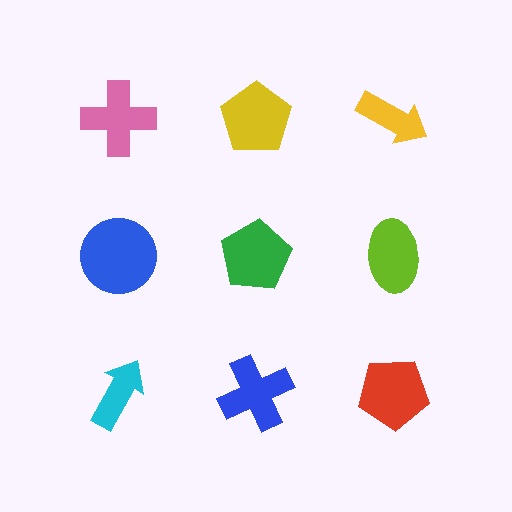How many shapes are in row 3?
3 shapes.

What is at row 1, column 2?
A yellow pentagon.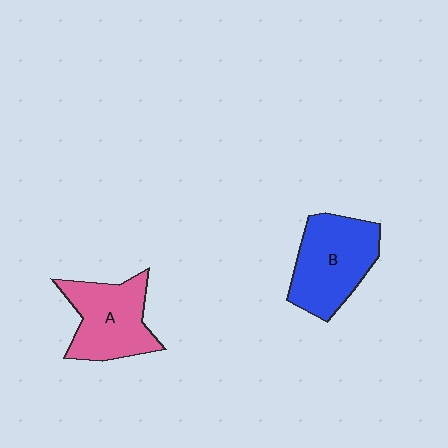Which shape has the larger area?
Shape B (blue).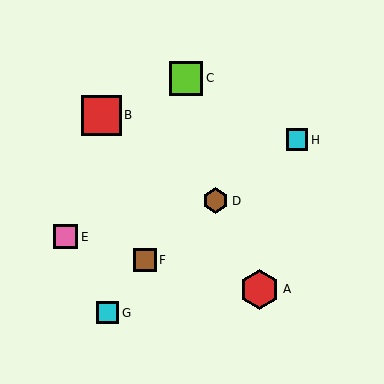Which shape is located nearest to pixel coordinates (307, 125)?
The cyan square (labeled H) at (297, 140) is nearest to that location.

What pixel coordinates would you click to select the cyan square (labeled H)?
Click at (297, 140) to select the cyan square H.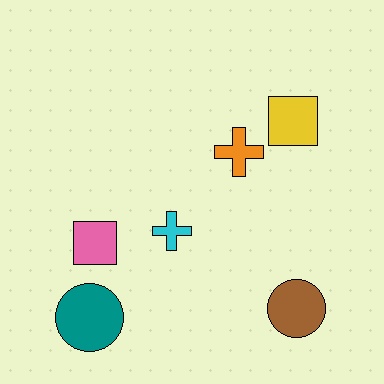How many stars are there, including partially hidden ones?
There are no stars.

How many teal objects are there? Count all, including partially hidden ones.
There is 1 teal object.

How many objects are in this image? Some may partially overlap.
There are 6 objects.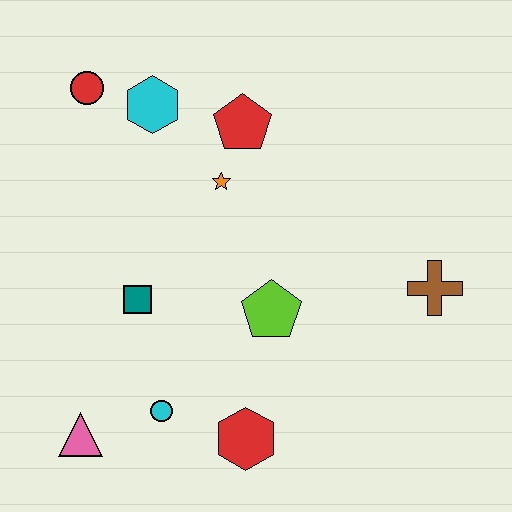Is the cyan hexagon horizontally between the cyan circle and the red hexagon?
No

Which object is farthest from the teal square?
The brown cross is farthest from the teal square.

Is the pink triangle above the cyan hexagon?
No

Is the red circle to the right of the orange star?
No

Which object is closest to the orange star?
The red pentagon is closest to the orange star.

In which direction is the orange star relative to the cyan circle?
The orange star is above the cyan circle.